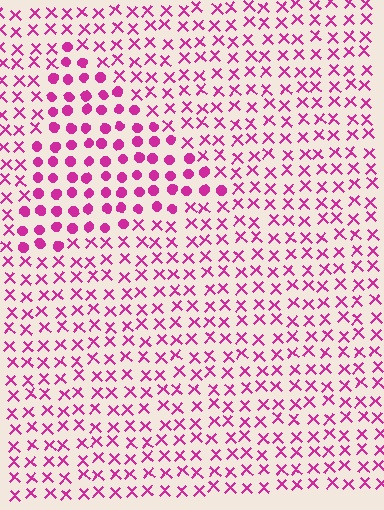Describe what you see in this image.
The image is filled with small magenta elements arranged in a uniform grid. A triangle-shaped region contains circles, while the surrounding area contains X marks. The boundary is defined purely by the change in element shape.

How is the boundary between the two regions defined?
The boundary is defined by a change in element shape: circles inside vs. X marks outside. All elements share the same color and spacing.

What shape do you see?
I see a triangle.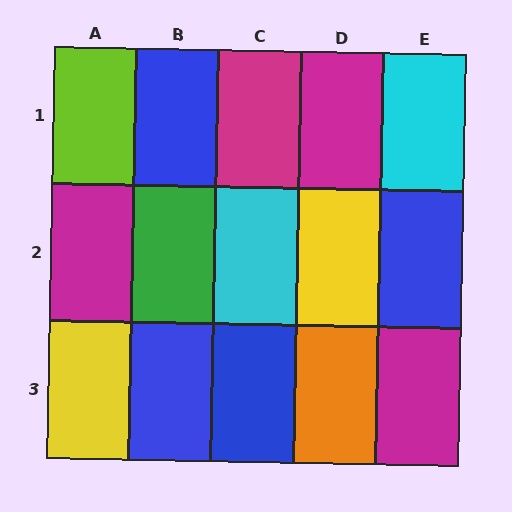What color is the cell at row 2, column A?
Magenta.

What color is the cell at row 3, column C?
Blue.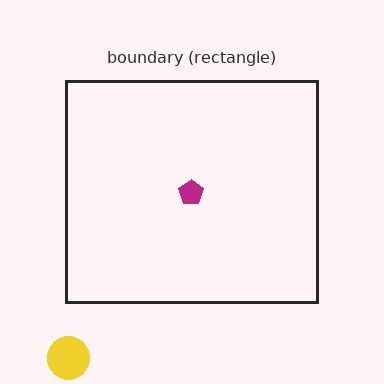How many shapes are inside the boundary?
1 inside, 1 outside.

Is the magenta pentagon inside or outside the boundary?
Inside.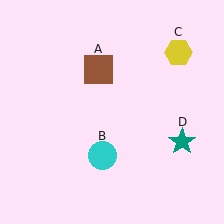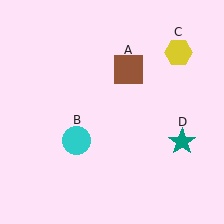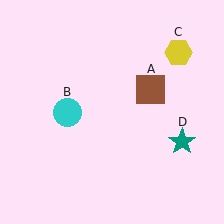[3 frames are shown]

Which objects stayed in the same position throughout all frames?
Yellow hexagon (object C) and teal star (object D) remained stationary.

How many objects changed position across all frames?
2 objects changed position: brown square (object A), cyan circle (object B).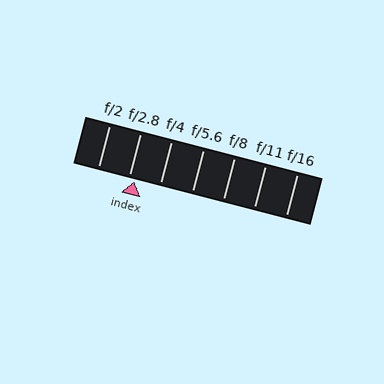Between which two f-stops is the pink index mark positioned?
The index mark is between f/2.8 and f/4.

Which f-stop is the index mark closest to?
The index mark is closest to f/2.8.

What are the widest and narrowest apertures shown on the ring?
The widest aperture shown is f/2 and the narrowest is f/16.